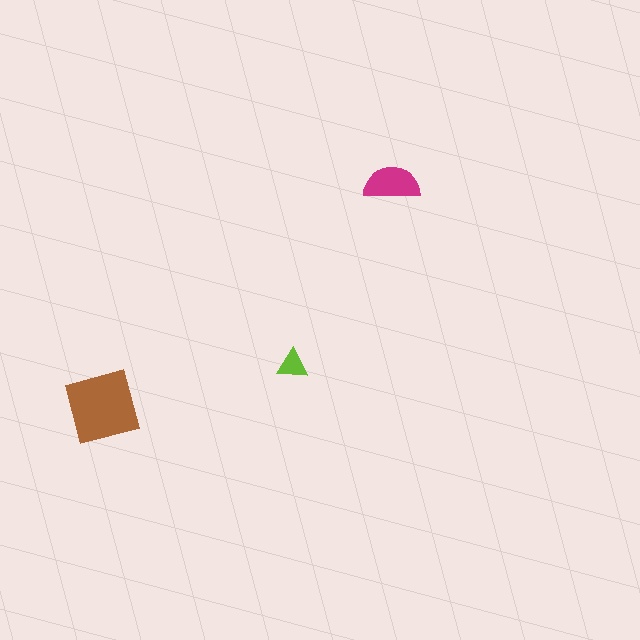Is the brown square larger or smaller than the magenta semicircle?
Larger.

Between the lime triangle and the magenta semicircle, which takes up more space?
The magenta semicircle.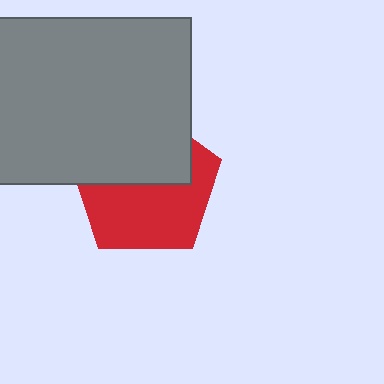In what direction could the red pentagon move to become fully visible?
The red pentagon could move down. That would shift it out from behind the gray rectangle entirely.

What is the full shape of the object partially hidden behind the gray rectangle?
The partially hidden object is a red pentagon.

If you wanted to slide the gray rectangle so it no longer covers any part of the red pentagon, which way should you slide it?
Slide it up — that is the most direct way to separate the two shapes.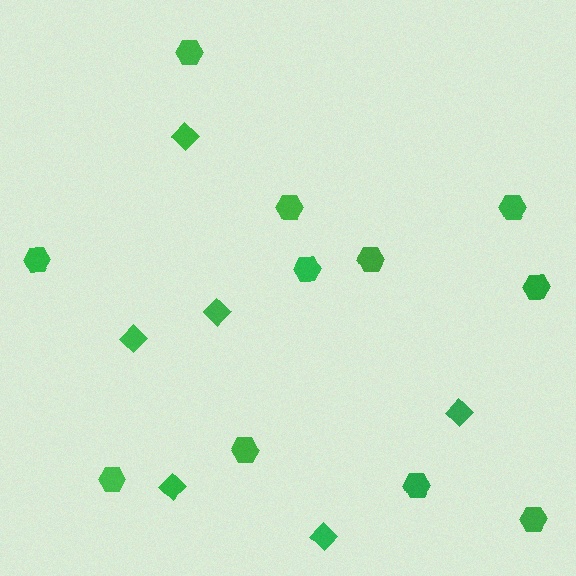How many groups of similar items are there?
There are 2 groups: one group of hexagons (11) and one group of diamonds (6).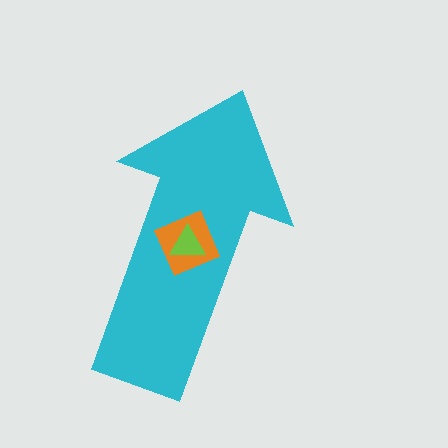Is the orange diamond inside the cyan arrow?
Yes.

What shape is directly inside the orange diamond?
The lime triangle.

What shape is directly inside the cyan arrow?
The orange diamond.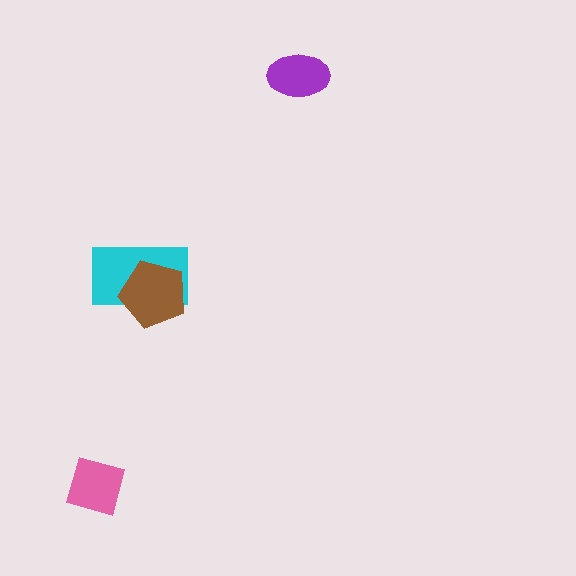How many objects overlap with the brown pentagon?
1 object overlaps with the brown pentagon.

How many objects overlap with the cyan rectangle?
1 object overlaps with the cyan rectangle.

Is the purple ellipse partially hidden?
No, no other shape covers it.